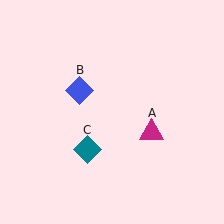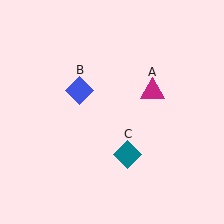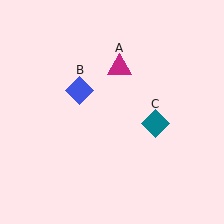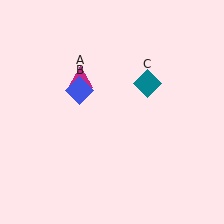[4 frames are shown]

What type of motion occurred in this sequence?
The magenta triangle (object A), teal diamond (object C) rotated counterclockwise around the center of the scene.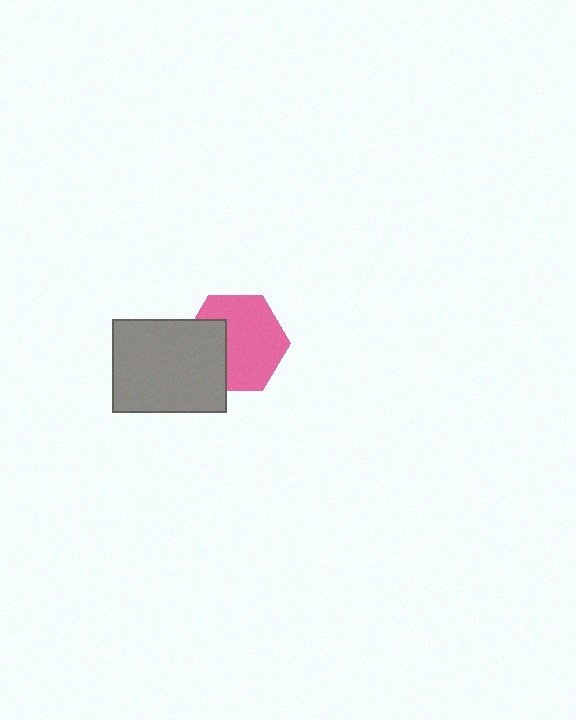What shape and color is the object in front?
The object in front is a gray rectangle.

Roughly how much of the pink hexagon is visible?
Most of it is visible (roughly 68%).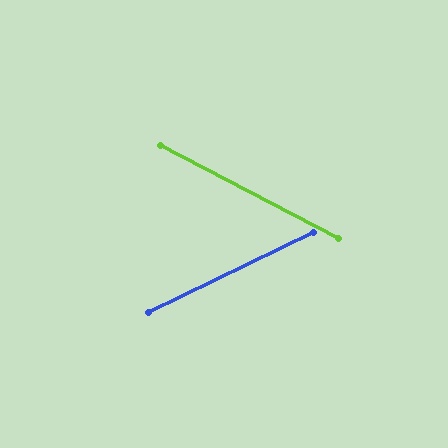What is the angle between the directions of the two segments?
Approximately 53 degrees.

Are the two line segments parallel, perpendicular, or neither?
Neither parallel nor perpendicular — they differ by about 53°.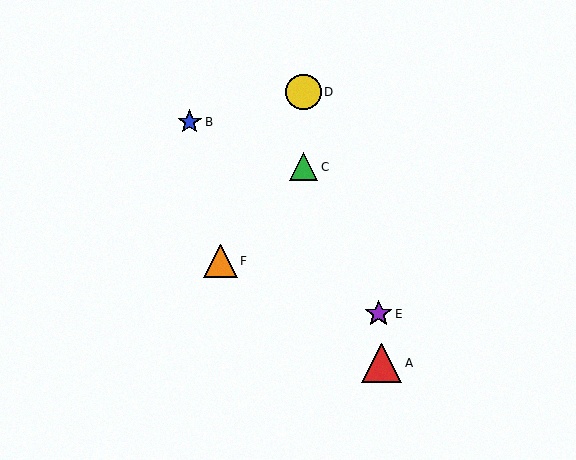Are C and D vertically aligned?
Yes, both are at x≈304.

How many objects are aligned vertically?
2 objects (C, D) are aligned vertically.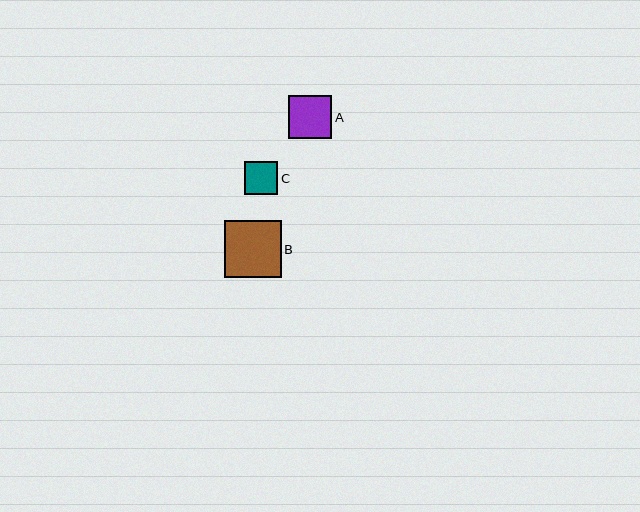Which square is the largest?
Square B is the largest with a size of approximately 57 pixels.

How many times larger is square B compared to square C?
Square B is approximately 1.7 times the size of square C.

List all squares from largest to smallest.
From largest to smallest: B, A, C.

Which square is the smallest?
Square C is the smallest with a size of approximately 34 pixels.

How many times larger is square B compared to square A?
Square B is approximately 1.3 times the size of square A.